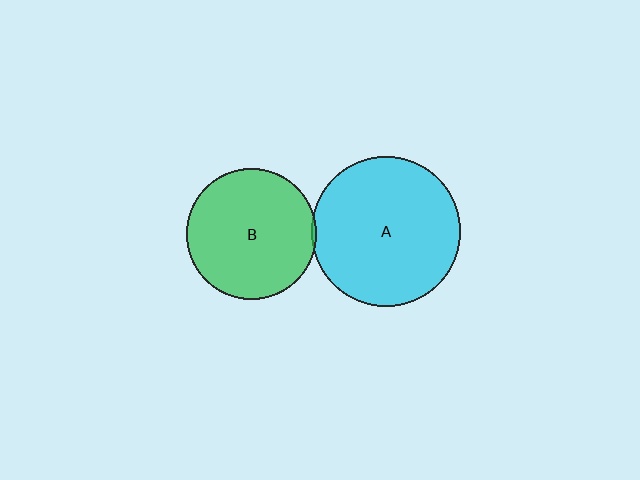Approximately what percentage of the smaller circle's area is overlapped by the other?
Approximately 5%.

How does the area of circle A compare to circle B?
Approximately 1.3 times.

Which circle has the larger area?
Circle A (cyan).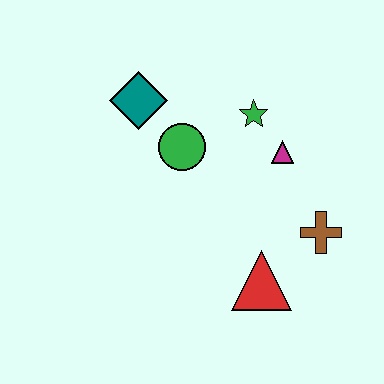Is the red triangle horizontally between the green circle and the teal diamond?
No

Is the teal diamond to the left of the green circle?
Yes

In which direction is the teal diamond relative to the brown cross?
The teal diamond is to the left of the brown cross.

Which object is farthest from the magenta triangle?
The teal diamond is farthest from the magenta triangle.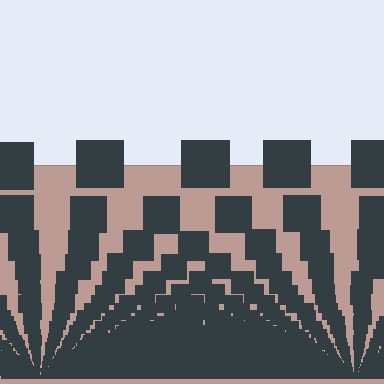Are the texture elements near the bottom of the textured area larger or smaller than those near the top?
Smaller. The gradient is inverted — elements near the bottom are smaller and denser.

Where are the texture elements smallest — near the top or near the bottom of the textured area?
Near the bottom.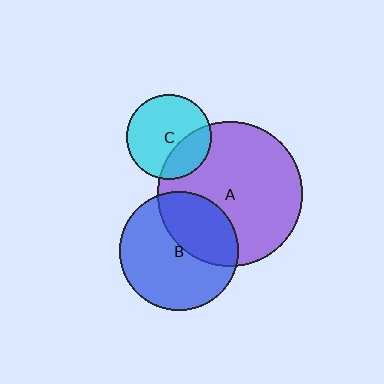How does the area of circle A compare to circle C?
Approximately 2.9 times.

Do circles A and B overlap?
Yes.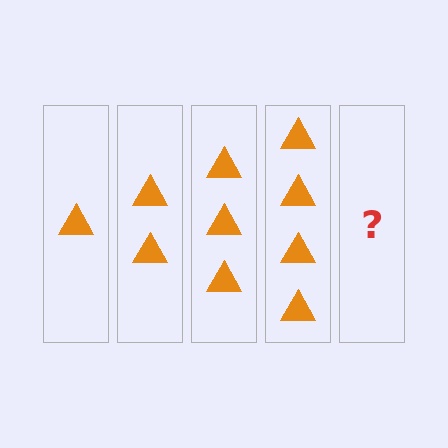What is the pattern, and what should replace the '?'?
The pattern is that each step adds one more triangle. The '?' should be 5 triangles.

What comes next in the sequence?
The next element should be 5 triangles.